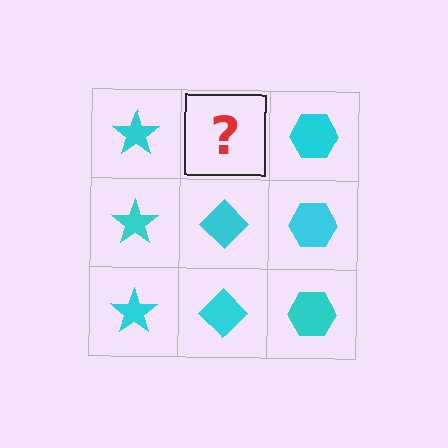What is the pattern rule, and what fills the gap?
The rule is that each column has a consistent shape. The gap should be filled with a cyan diamond.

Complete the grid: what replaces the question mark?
The question mark should be replaced with a cyan diamond.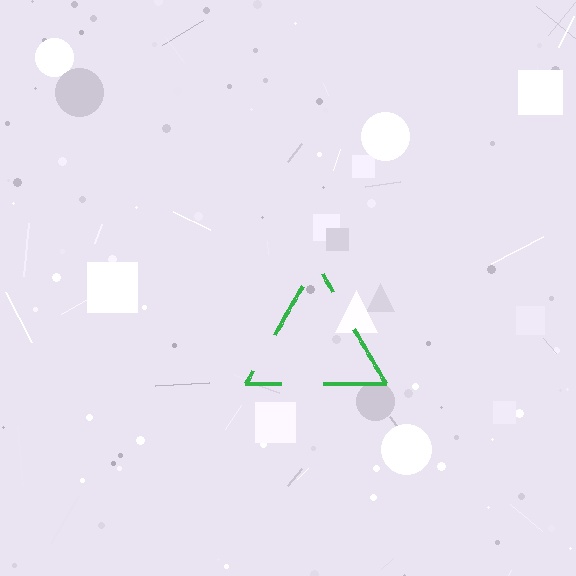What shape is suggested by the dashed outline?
The dashed outline suggests a triangle.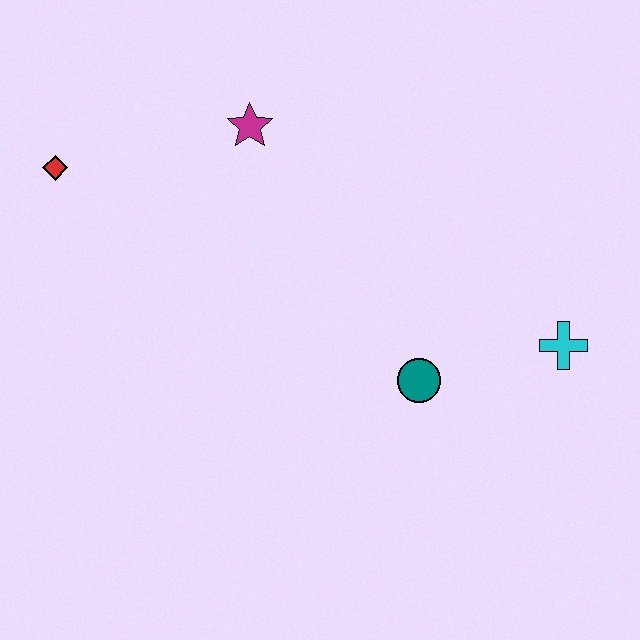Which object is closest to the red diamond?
The magenta star is closest to the red diamond.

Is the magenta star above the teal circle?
Yes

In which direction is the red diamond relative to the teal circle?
The red diamond is to the left of the teal circle.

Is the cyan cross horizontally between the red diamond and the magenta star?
No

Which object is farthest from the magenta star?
The cyan cross is farthest from the magenta star.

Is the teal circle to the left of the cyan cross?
Yes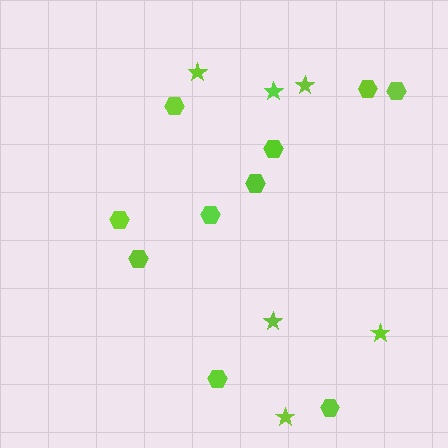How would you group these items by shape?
There are 2 groups: one group of stars (6) and one group of hexagons (10).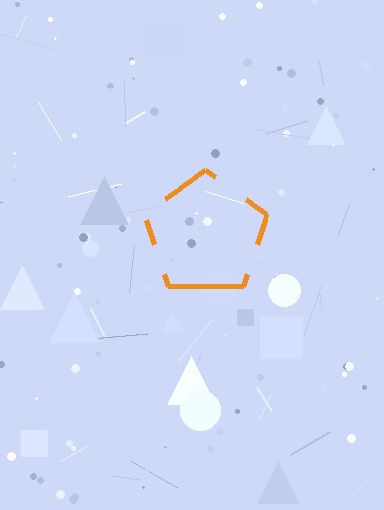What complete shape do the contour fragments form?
The contour fragments form a pentagon.